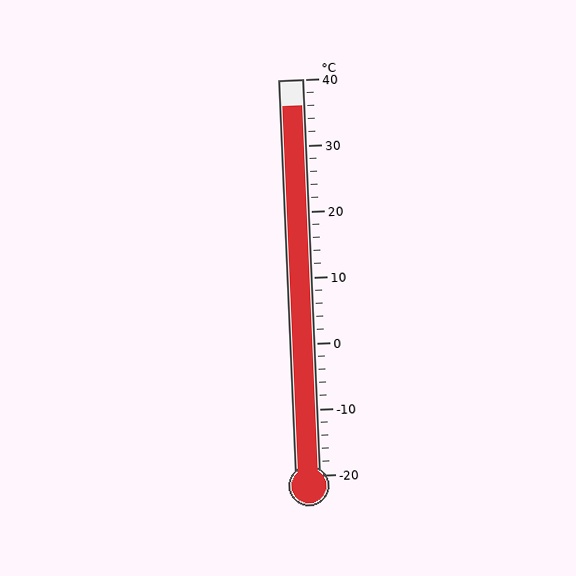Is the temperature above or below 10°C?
The temperature is above 10°C.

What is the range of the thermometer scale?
The thermometer scale ranges from -20°C to 40°C.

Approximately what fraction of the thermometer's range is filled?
The thermometer is filled to approximately 95% of its range.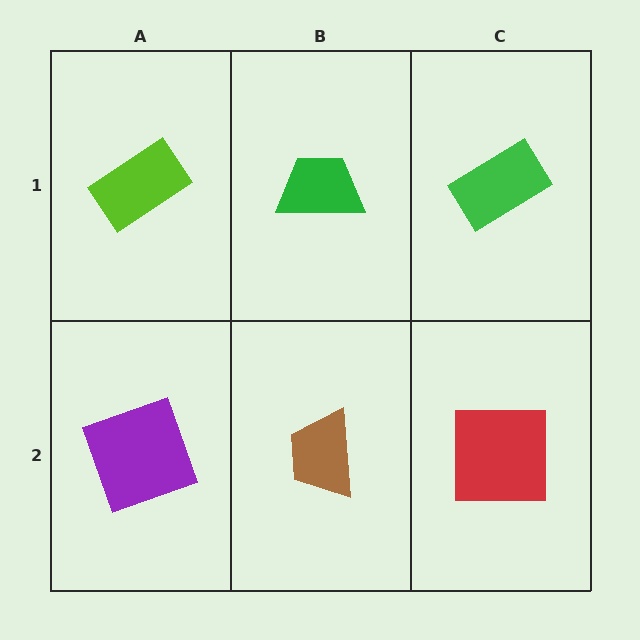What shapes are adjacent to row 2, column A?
A lime rectangle (row 1, column A), a brown trapezoid (row 2, column B).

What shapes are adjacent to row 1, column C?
A red square (row 2, column C), a green trapezoid (row 1, column B).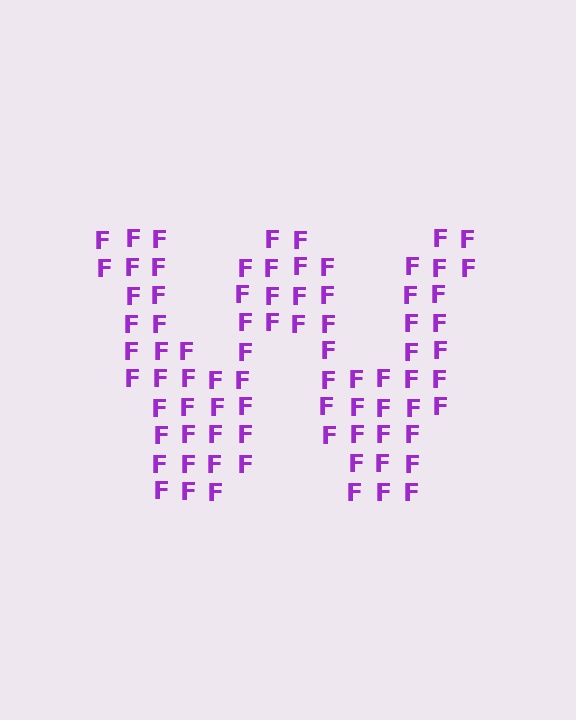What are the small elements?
The small elements are letter F's.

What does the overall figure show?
The overall figure shows the letter W.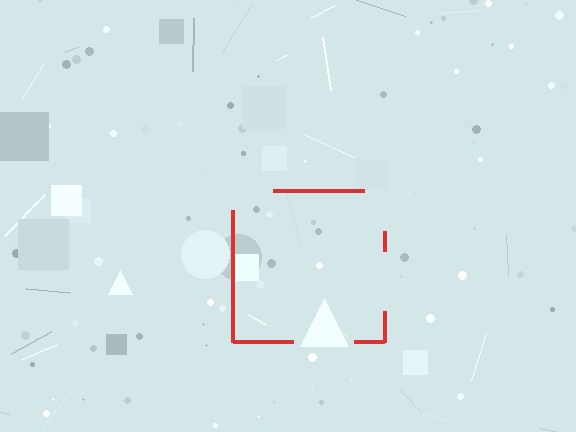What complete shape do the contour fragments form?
The contour fragments form a square.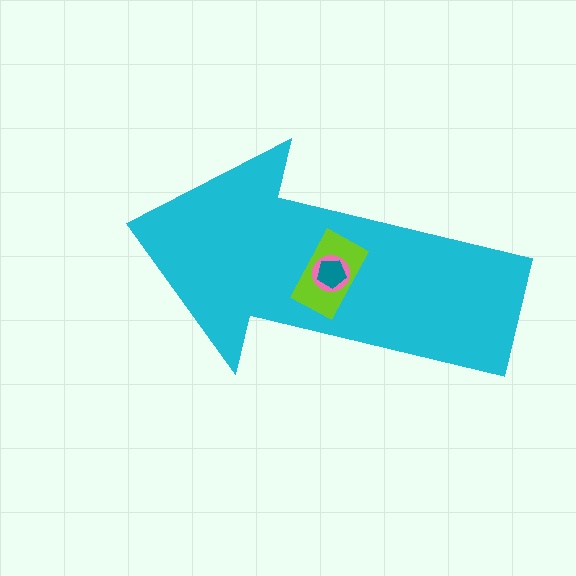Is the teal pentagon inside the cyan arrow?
Yes.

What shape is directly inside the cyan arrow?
The lime rectangle.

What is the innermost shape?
The teal pentagon.